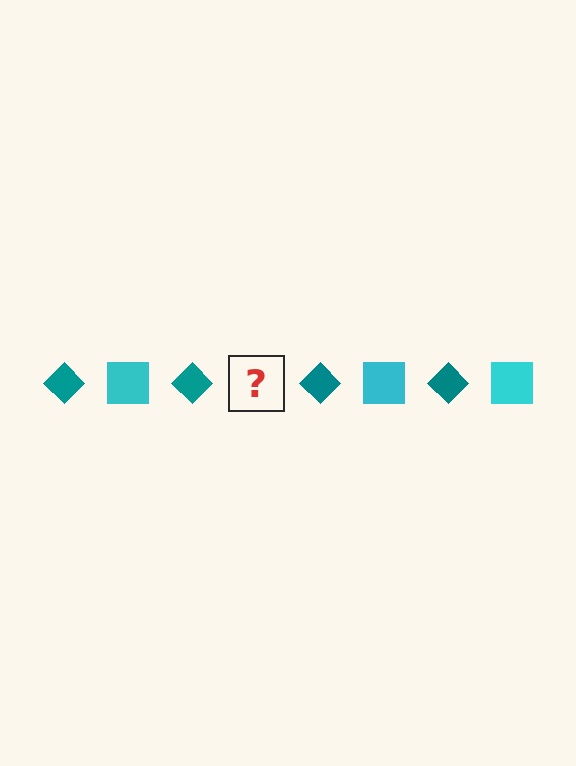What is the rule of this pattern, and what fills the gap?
The rule is that the pattern alternates between teal diamond and cyan square. The gap should be filled with a cyan square.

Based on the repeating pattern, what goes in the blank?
The blank should be a cyan square.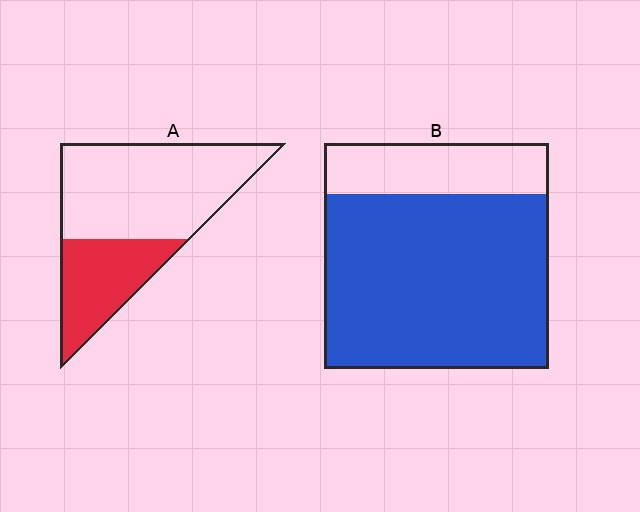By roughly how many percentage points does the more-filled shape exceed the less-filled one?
By roughly 45 percentage points (B over A).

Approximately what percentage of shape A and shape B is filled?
A is approximately 35% and B is approximately 75%.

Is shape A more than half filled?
No.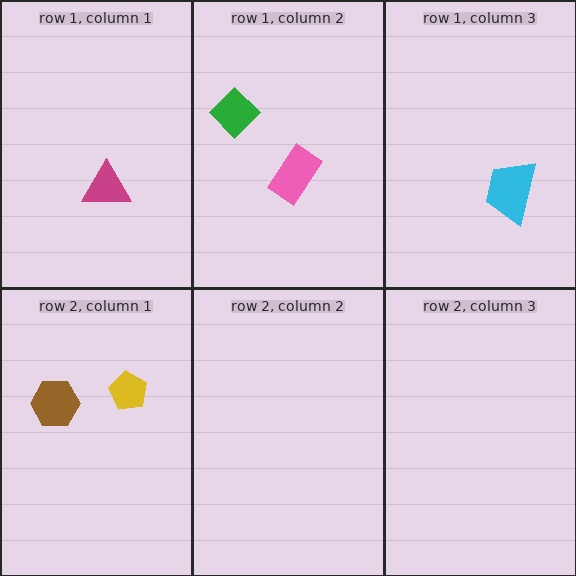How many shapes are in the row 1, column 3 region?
1.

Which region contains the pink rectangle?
The row 1, column 2 region.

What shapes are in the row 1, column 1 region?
The magenta triangle.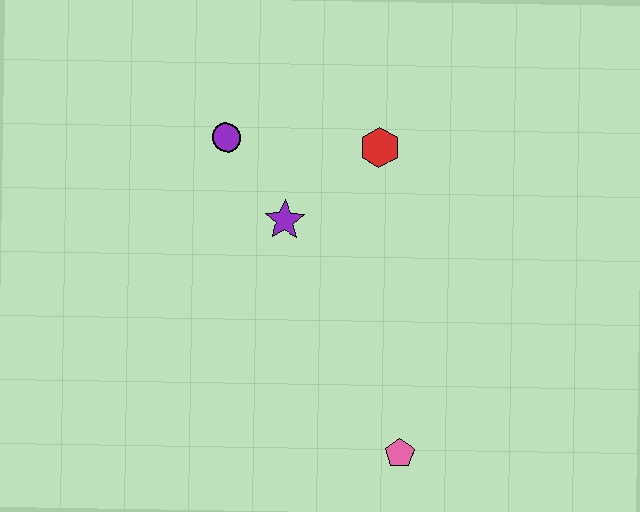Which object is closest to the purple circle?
The purple star is closest to the purple circle.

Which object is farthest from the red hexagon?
The pink pentagon is farthest from the red hexagon.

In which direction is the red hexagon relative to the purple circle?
The red hexagon is to the right of the purple circle.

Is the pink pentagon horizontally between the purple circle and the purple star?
No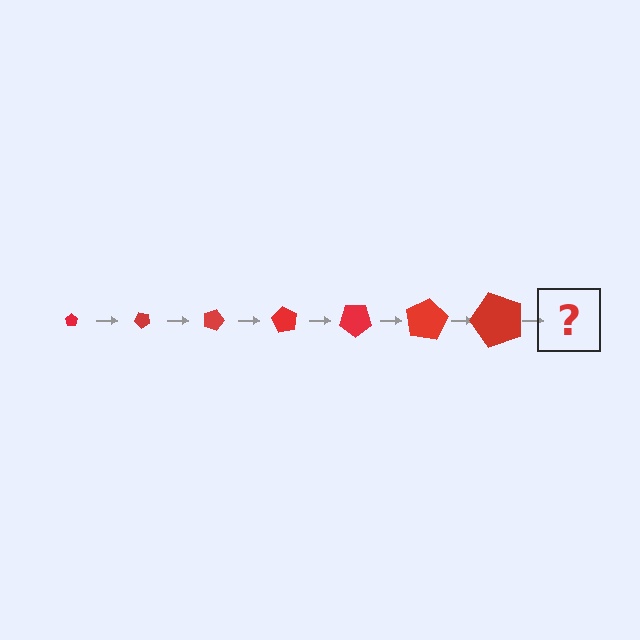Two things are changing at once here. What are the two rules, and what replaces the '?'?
The two rules are that the pentagon grows larger each step and it rotates 45 degrees each step. The '?' should be a pentagon, larger than the previous one and rotated 315 degrees from the start.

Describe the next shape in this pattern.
It should be a pentagon, larger than the previous one and rotated 315 degrees from the start.